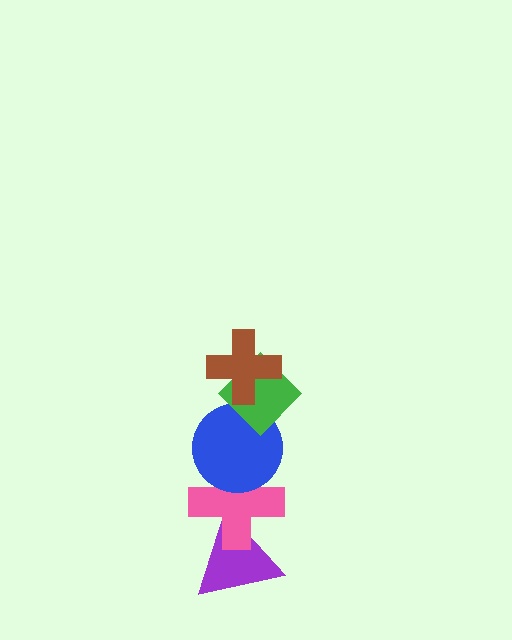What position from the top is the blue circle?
The blue circle is 3rd from the top.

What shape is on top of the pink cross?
The blue circle is on top of the pink cross.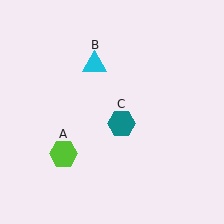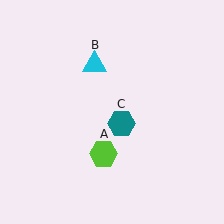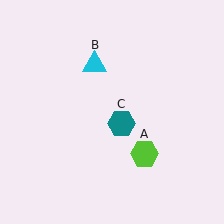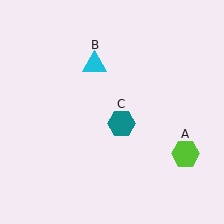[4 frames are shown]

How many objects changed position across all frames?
1 object changed position: lime hexagon (object A).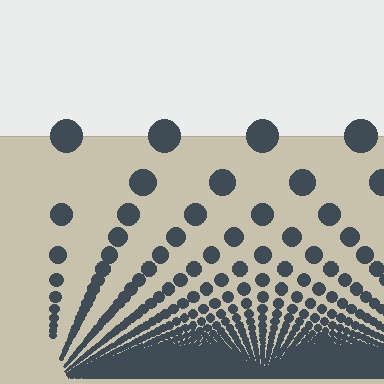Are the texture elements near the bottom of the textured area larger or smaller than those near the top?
Smaller. The gradient is inverted — elements near the bottom are smaller and denser.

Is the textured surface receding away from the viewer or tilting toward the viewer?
The surface appears to tilt toward the viewer. Texture elements get larger and sparser toward the top.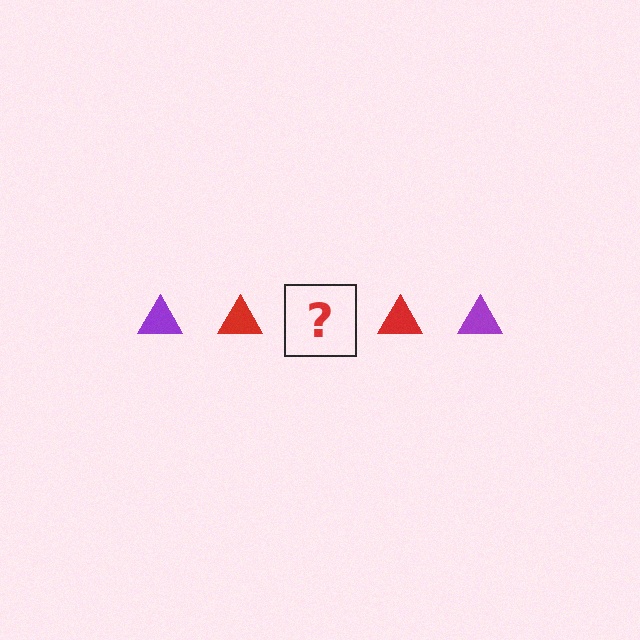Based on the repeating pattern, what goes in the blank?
The blank should be a purple triangle.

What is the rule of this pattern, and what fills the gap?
The rule is that the pattern cycles through purple, red triangles. The gap should be filled with a purple triangle.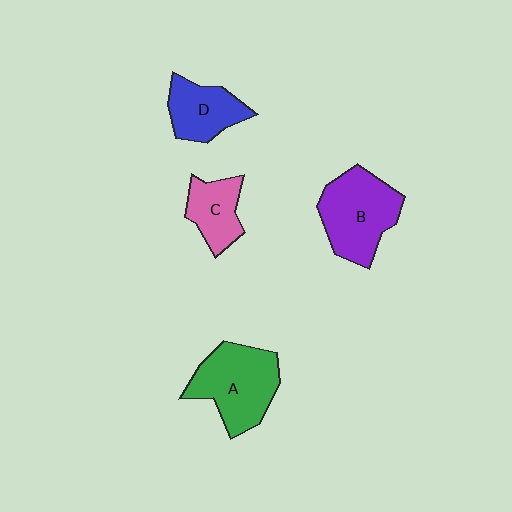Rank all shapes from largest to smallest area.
From largest to smallest: A (green), B (purple), D (blue), C (pink).